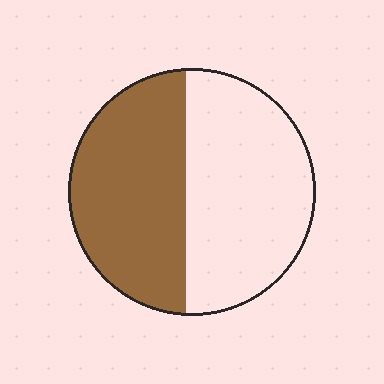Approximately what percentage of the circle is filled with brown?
Approximately 45%.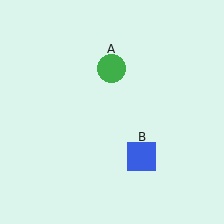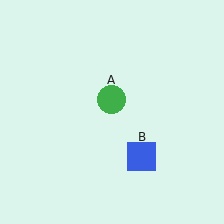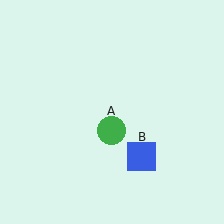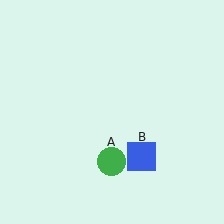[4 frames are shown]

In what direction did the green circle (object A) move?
The green circle (object A) moved down.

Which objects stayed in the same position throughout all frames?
Blue square (object B) remained stationary.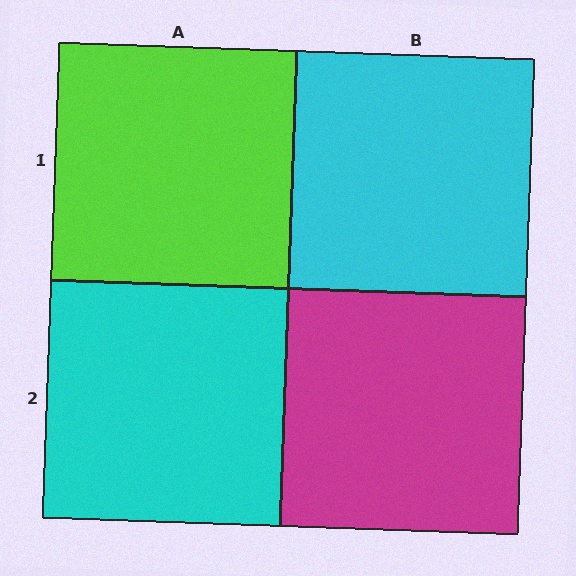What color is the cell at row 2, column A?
Cyan.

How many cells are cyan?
2 cells are cyan.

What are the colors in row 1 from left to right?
Lime, cyan.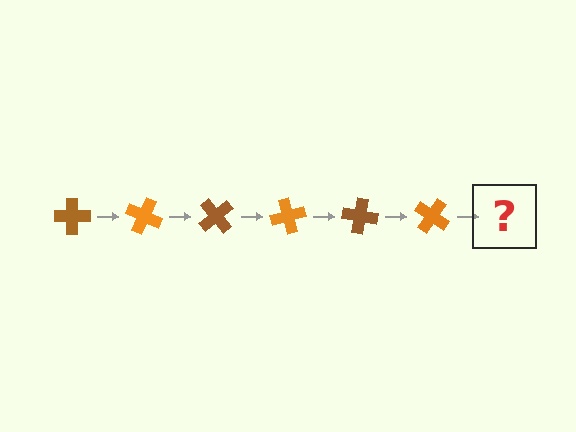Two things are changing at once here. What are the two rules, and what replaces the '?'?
The two rules are that it rotates 25 degrees each step and the color cycles through brown and orange. The '?' should be a brown cross, rotated 150 degrees from the start.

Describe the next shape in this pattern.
It should be a brown cross, rotated 150 degrees from the start.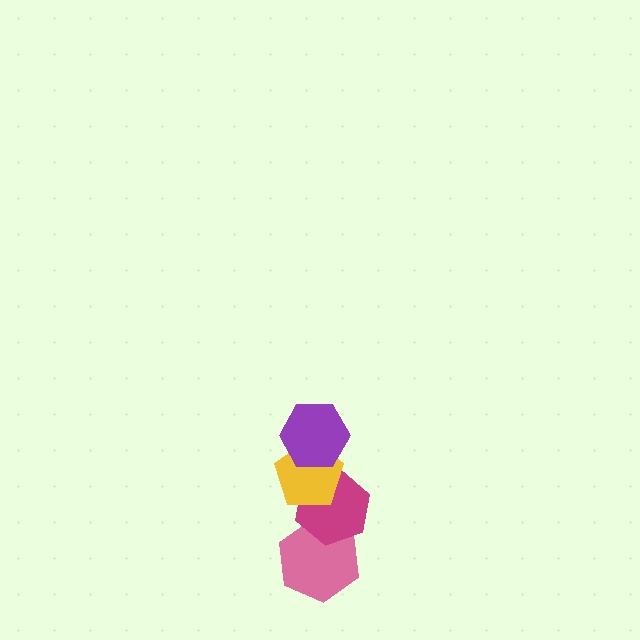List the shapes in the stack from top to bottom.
From top to bottom: the purple hexagon, the yellow pentagon, the magenta hexagon, the pink hexagon.